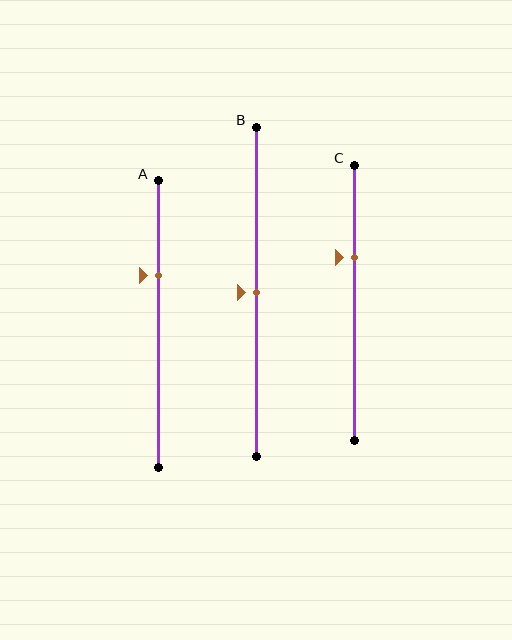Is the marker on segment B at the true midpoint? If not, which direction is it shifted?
Yes, the marker on segment B is at the true midpoint.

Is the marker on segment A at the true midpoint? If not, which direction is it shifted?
No, the marker on segment A is shifted upward by about 17% of the segment length.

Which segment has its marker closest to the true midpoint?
Segment B has its marker closest to the true midpoint.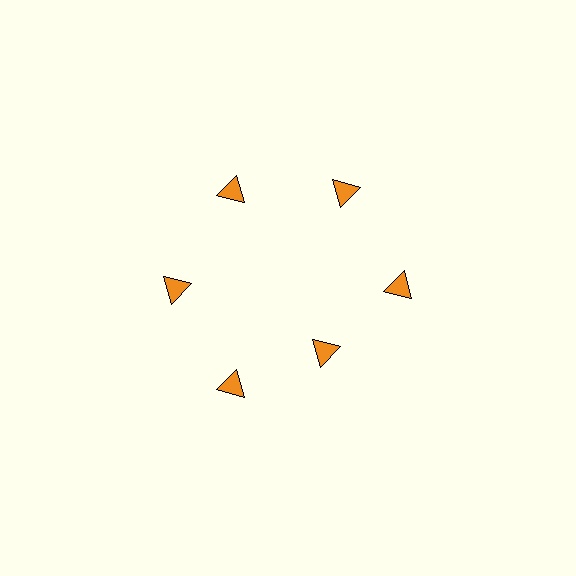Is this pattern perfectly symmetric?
No. The 6 orange triangles are arranged in a ring, but one element near the 5 o'clock position is pulled inward toward the center, breaking the 6-fold rotational symmetry.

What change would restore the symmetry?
The symmetry would be restored by moving it outward, back onto the ring so that all 6 triangles sit at equal angles and equal distance from the center.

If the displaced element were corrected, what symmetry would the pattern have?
It would have 6-fold rotational symmetry — the pattern would map onto itself every 60 degrees.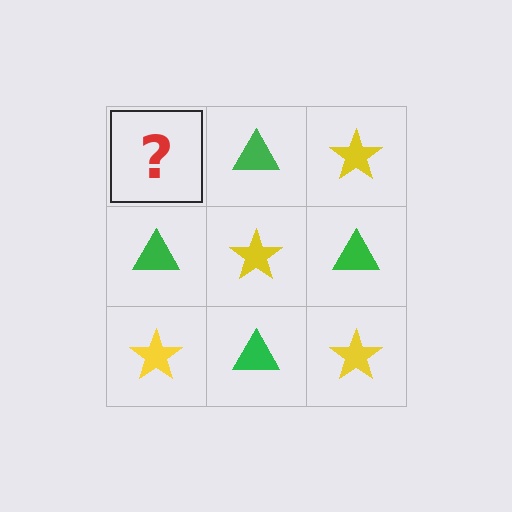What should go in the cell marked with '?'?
The missing cell should contain a yellow star.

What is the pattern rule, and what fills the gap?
The rule is that it alternates yellow star and green triangle in a checkerboard pattern. The gap should be filled with a yellow star.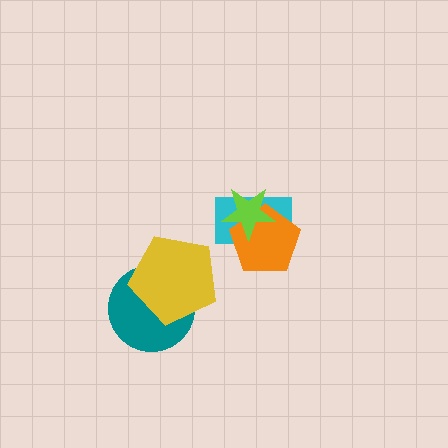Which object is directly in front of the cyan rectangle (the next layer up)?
The orange pentagon is directly in front of the cyan rectangle.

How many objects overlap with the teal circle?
1 object overlaps with the teal circle.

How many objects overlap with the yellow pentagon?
1 object overlaps with the yellow pentagon.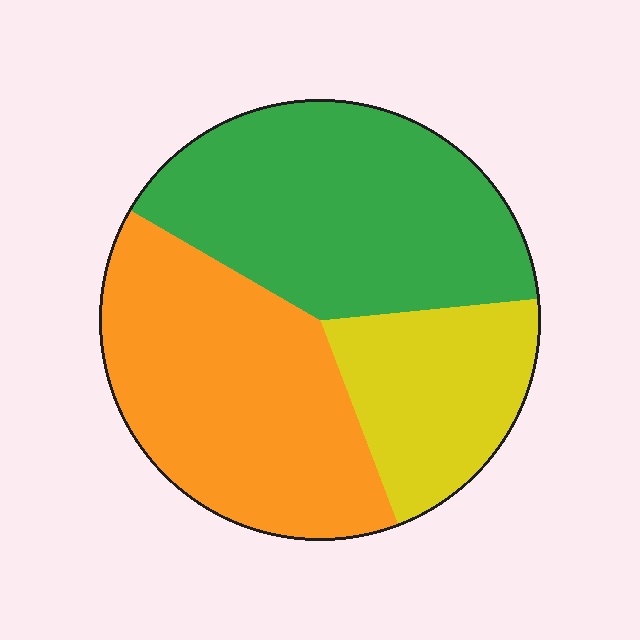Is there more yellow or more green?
Green.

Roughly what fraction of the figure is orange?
Orange covers 39% of the figure.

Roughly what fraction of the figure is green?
Green covers 40% of the figure.